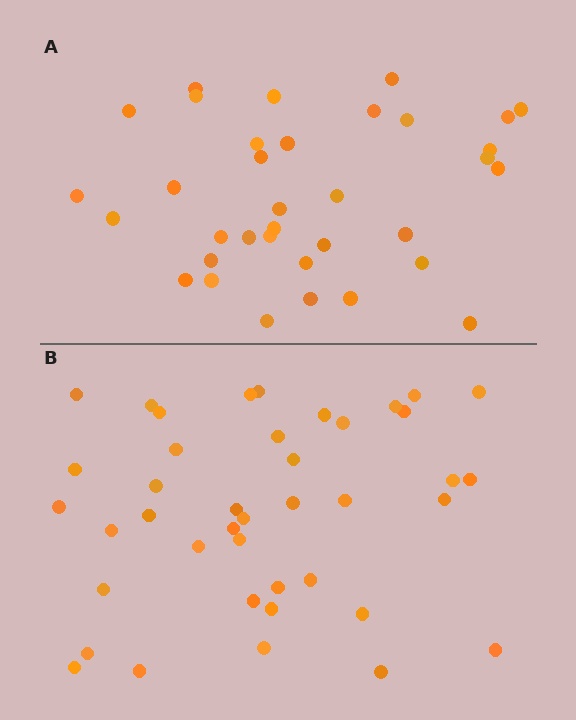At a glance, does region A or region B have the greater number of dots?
Region B (the bottom region) has more dots.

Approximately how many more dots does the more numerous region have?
Region B has about 6 more dots than region A.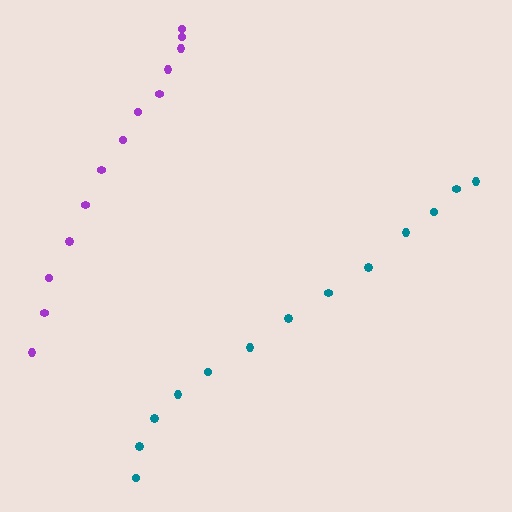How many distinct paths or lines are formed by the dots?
There are 2 distinct paths.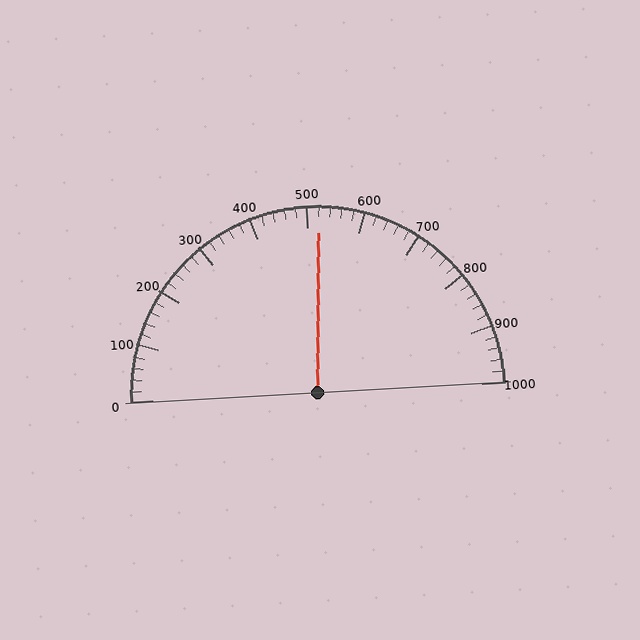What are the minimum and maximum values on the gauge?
The gauge ranges from 0 to 1000.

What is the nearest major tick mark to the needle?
The nearest major tick mark is 500.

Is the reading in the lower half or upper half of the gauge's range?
The reading is in the upper half of the range (0 to 1000).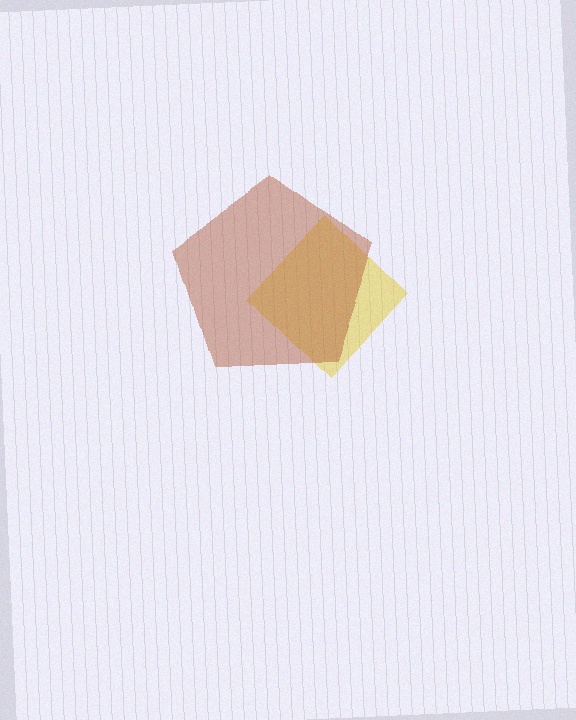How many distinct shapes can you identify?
There are 2 distinct shapes: a yellow diamond, a brown pentagon.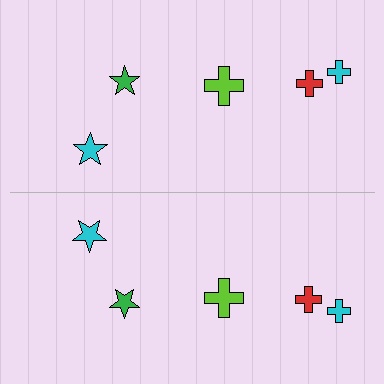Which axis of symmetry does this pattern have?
The pattern has a horizontal axis of symmetry running through the center of the image.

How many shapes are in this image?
There are 10 shapes in this image.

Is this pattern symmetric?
Yes, this pattern has bilateral (reflection) symmetry.